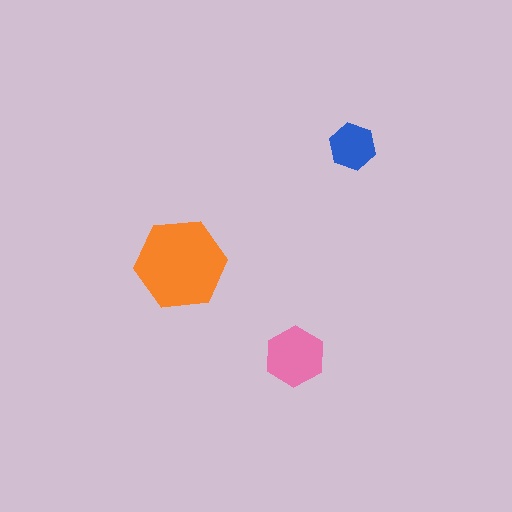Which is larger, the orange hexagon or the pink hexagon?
The orange one.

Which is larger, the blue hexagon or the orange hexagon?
The orange one.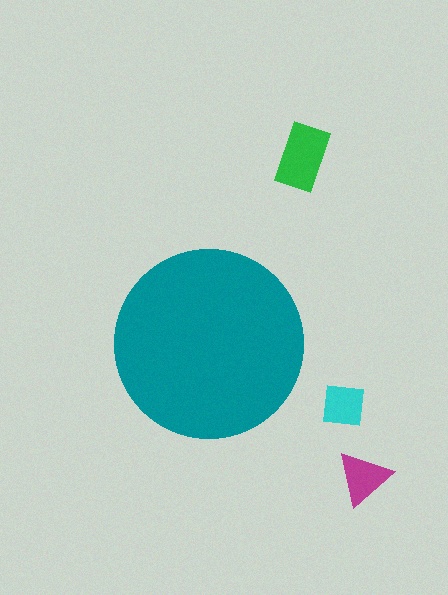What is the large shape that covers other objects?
A teal circle.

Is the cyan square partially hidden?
No, the cyan square is fully visible.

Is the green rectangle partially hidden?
No, the green rectangle is fully visible.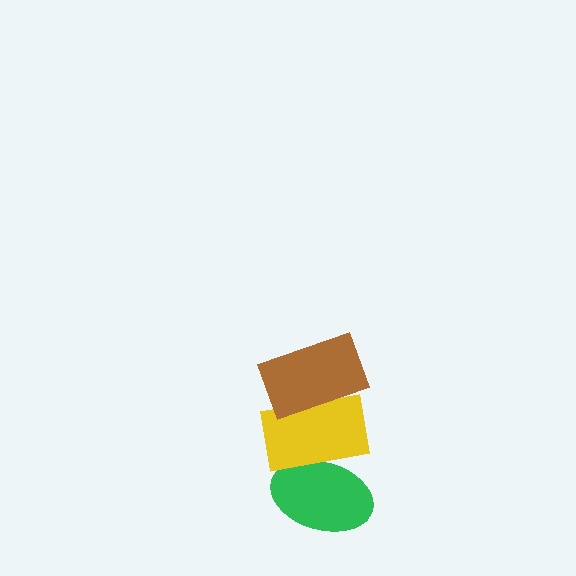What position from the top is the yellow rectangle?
The yellow rectangle is 2nd from the top.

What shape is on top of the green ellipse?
The yellow rectangle is on top of the green ellipse.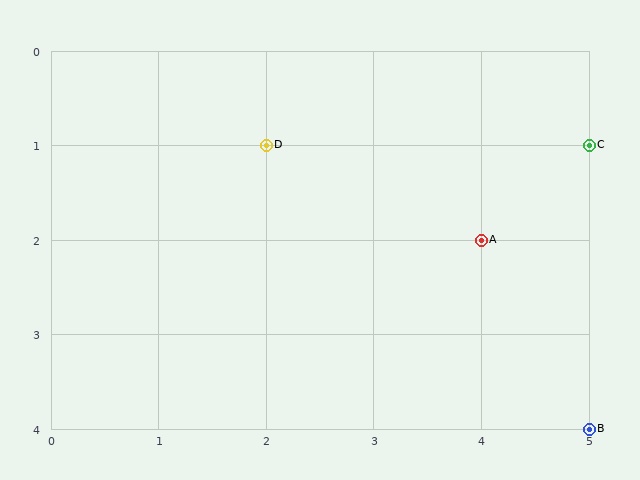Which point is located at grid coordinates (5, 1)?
Point C is at (5, 1).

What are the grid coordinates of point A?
Point A is at grid coordinates (4, 2).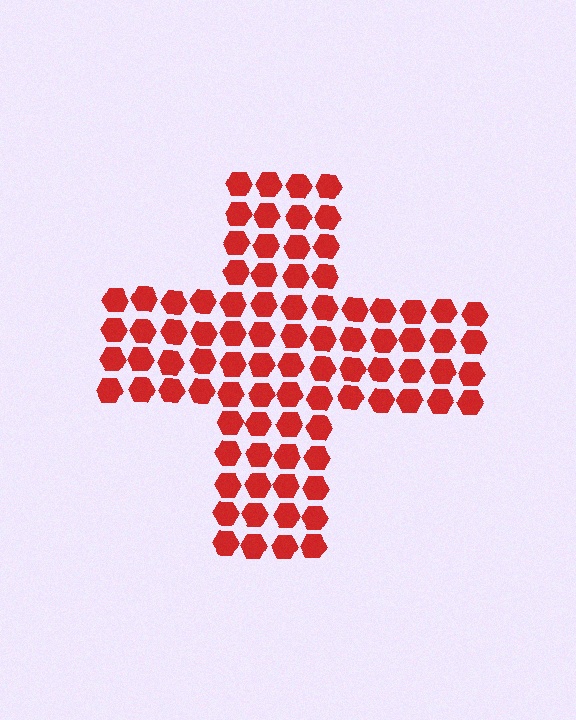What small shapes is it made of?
It is made of small hexagons.